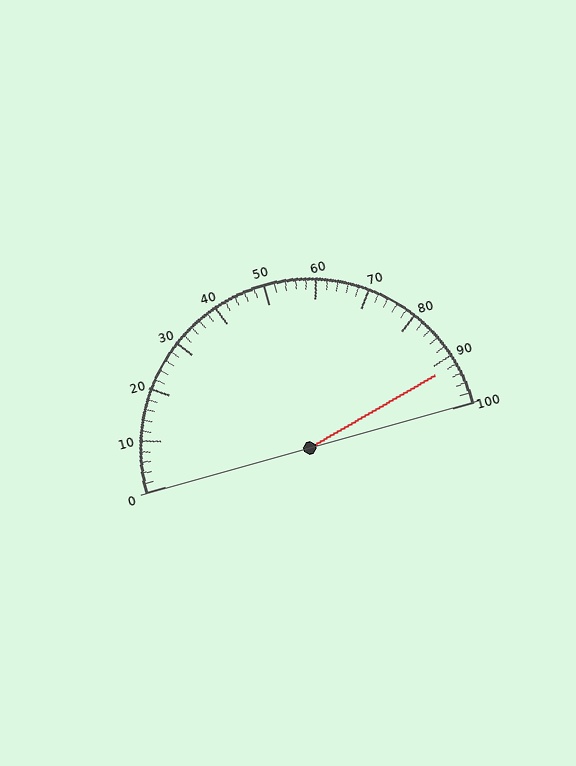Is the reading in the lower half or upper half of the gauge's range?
The reading is in the upper half of the range (0 to 100).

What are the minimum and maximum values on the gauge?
The gauge ranges from 0 to 100.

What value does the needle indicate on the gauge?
The needle indicates approximately 92.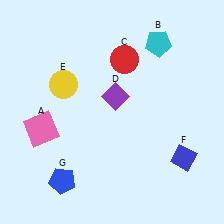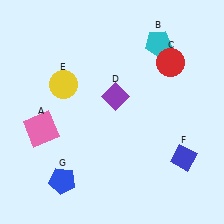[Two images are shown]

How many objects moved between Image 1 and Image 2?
1 object moved between the two images.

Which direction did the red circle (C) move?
The red circle (C) moved right.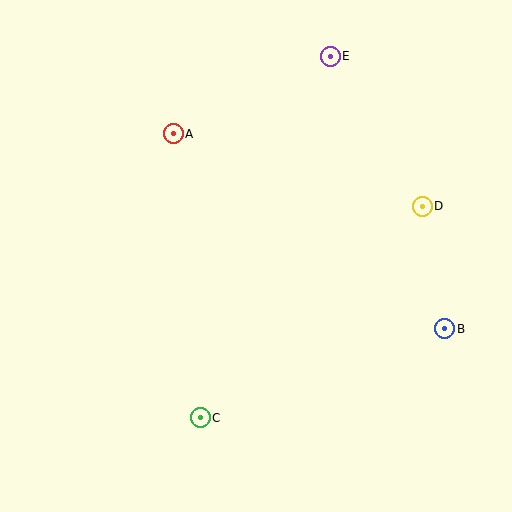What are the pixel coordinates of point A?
Point A is at (173, 134).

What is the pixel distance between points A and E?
The distance between A and E is 175 pixels.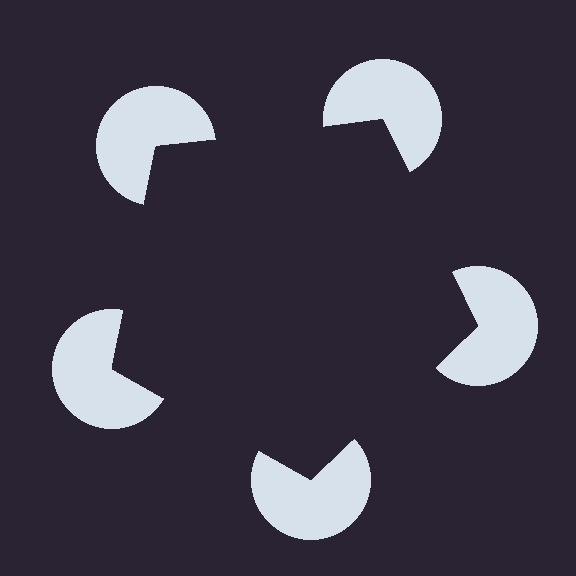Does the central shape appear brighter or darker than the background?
It typically appears slightly darker than the background, even though no actual brightness change is drawn.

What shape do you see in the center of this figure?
An illusory pentagon — its edges are inferred from the aligned wedge cuts in the pac-man discs, not physically drawn.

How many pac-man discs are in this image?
There are 5 — one at each vertex of the illusory pentagon.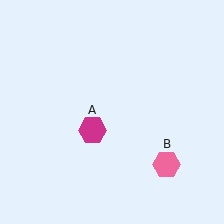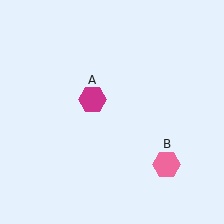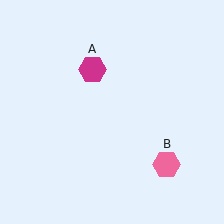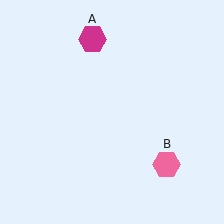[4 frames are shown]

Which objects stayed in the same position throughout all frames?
Pink hexagon (object B) remained stationary.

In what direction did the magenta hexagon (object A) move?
The magenta hexagon (object A) moved up.